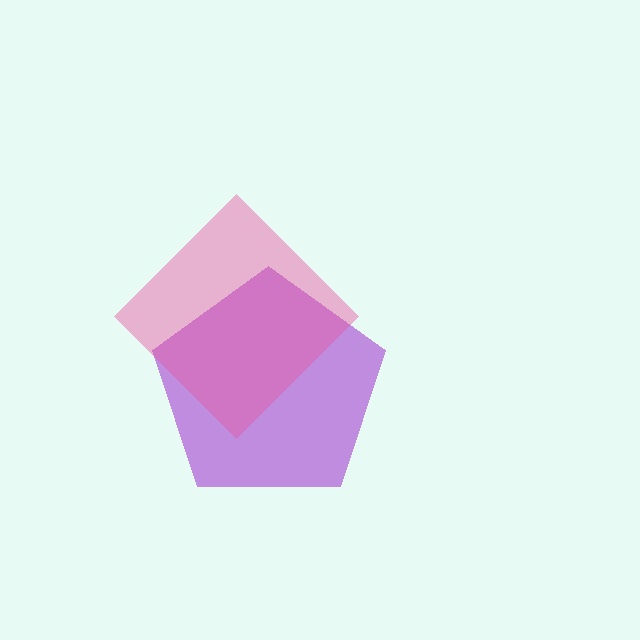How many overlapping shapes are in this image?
There are 2 overlapping shapes in the image.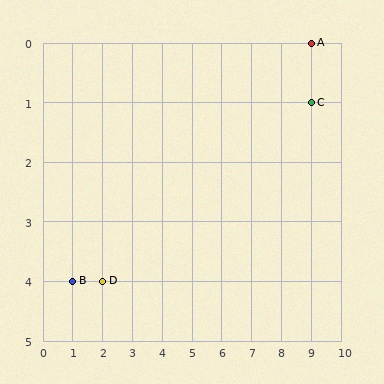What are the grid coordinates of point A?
Point A is at grid coordinates (9, 0).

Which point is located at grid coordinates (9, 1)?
Point C is at (9, 1).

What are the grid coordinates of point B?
Point B is at grid coordinates (1, 4).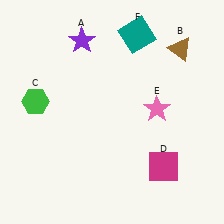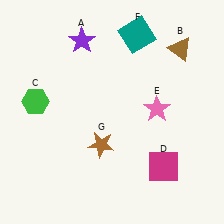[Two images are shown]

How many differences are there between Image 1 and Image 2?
There is 1 difference between the two images.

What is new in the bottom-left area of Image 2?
A brown star (G) was added in the bottom-left area of Image 2.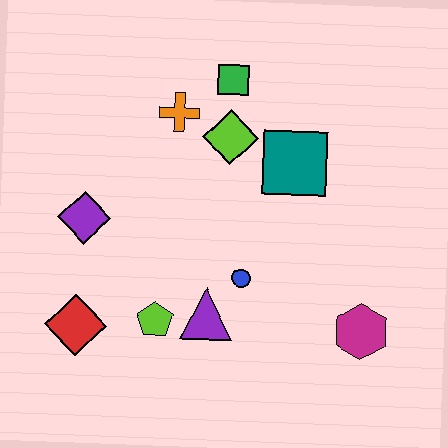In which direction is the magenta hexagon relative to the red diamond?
The magenta hexagon is to the right of the red diamond.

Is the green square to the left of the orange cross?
No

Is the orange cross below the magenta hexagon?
No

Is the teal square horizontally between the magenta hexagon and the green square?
Yes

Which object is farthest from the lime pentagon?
The green square is farthest from the lime pentagon.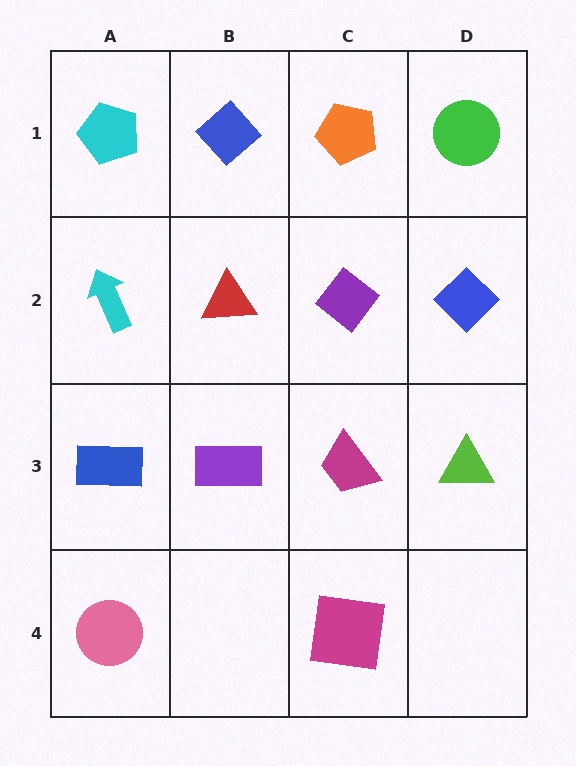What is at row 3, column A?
A blue rectangle.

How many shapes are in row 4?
2 shapes.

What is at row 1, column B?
A blue diamond.